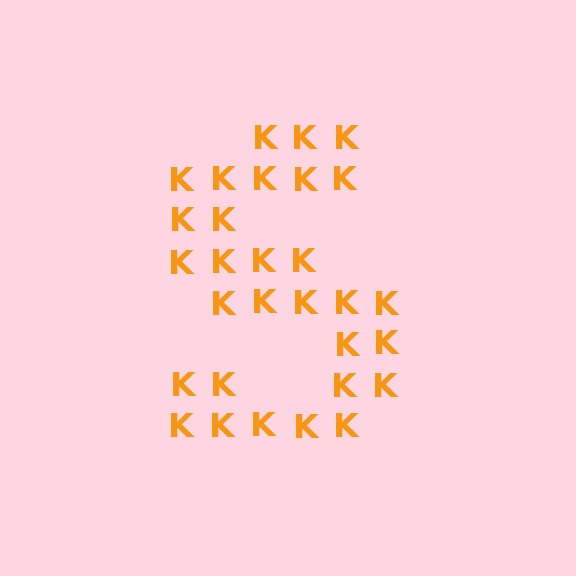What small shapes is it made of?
It is made of small letter K's.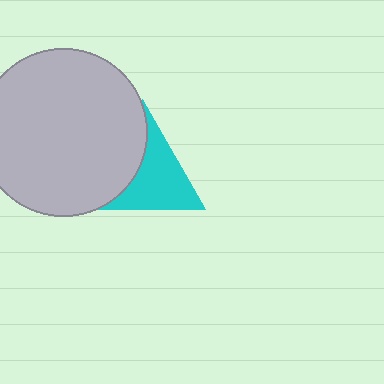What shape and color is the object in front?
The object in front is a light gray circle.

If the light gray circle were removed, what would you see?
You would see the complete cyan triangle.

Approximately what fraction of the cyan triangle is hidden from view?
Roughly 42% of the cyan triangle is hidden behind the light gray circle.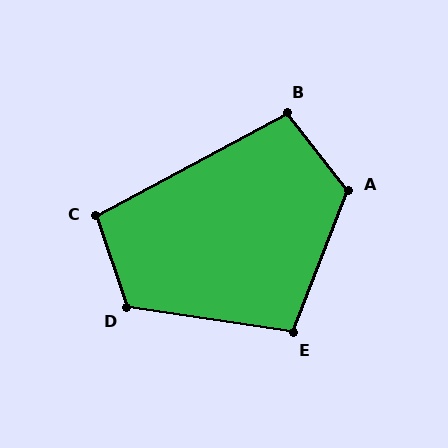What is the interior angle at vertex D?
Approximately 117 degrees (obtuse).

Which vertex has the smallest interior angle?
B, at approximately 99 degrees.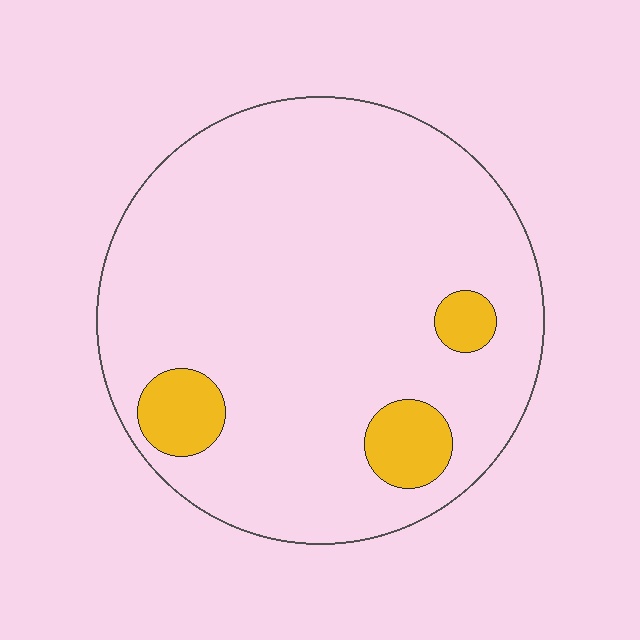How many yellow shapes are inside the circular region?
3.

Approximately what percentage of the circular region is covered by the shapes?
Approximately 10%.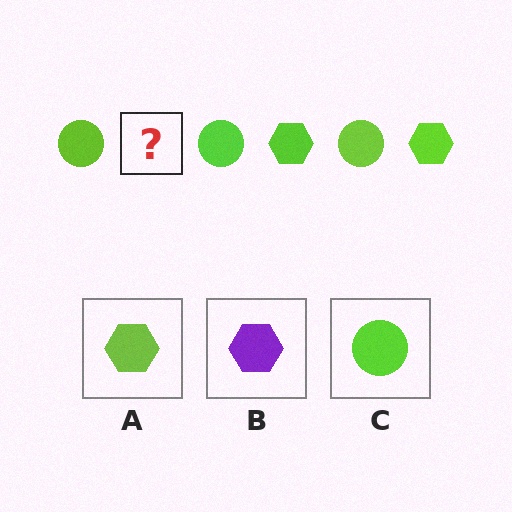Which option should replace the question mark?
Option A.